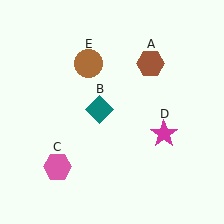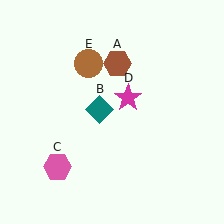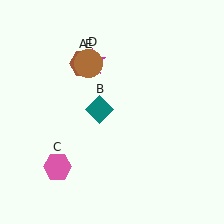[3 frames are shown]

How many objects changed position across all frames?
2 objects changed position: brown hexagon (object A), magenta star (object D).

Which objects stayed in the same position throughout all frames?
Teal diamond (object B) and pink hexagon (object C) and brown circle (object E) remained stationary.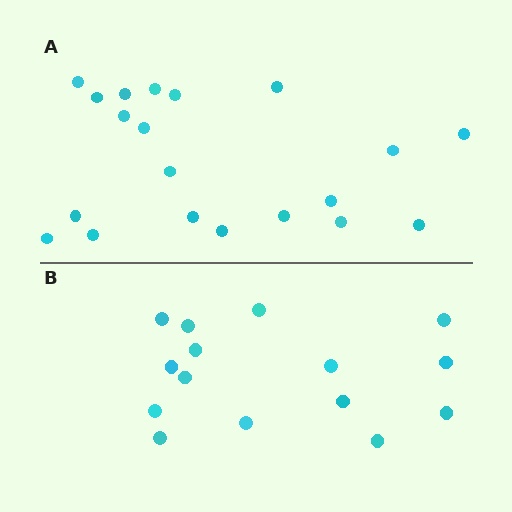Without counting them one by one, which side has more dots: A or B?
Region A (the top region) has more dots.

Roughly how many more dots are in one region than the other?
Region A has about 5 more dots than region B.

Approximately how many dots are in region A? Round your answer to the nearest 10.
About 20 dots.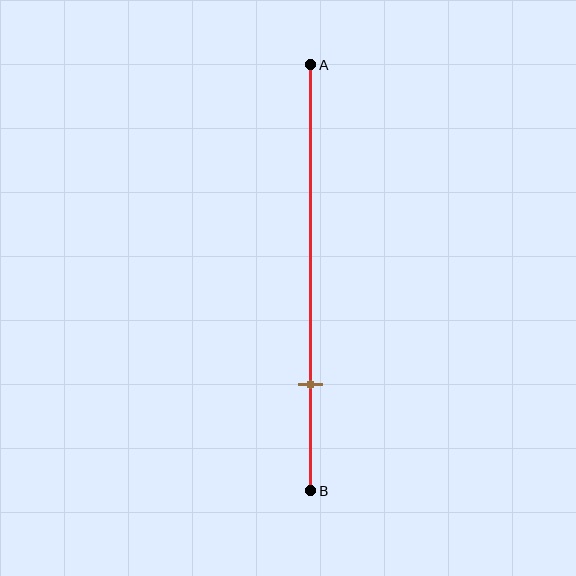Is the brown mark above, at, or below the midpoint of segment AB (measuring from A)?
The brown mark is below the midpoint of segment AB.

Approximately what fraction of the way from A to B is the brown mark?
The brown mark is approximately 75% of the way from A to B.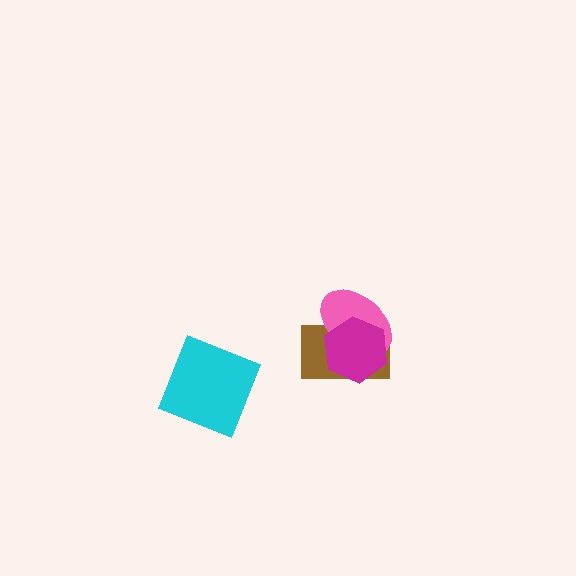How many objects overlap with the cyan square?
0 objects overlap with the cyan square.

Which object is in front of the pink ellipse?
The magenta hexagon is in front of the pink ellipse.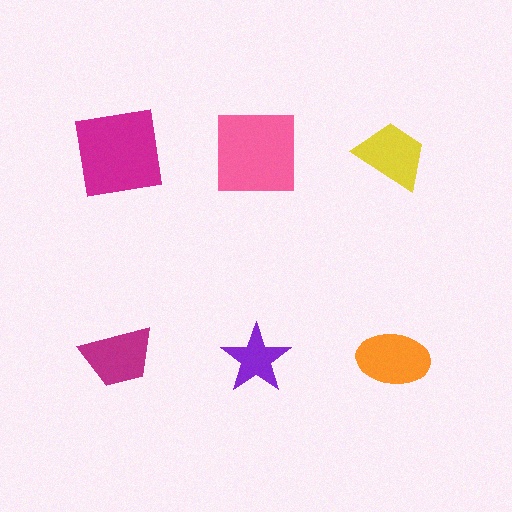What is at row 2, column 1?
A magenta trapezoid.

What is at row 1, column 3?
A yellow trapezoid.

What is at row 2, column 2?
A purple star.